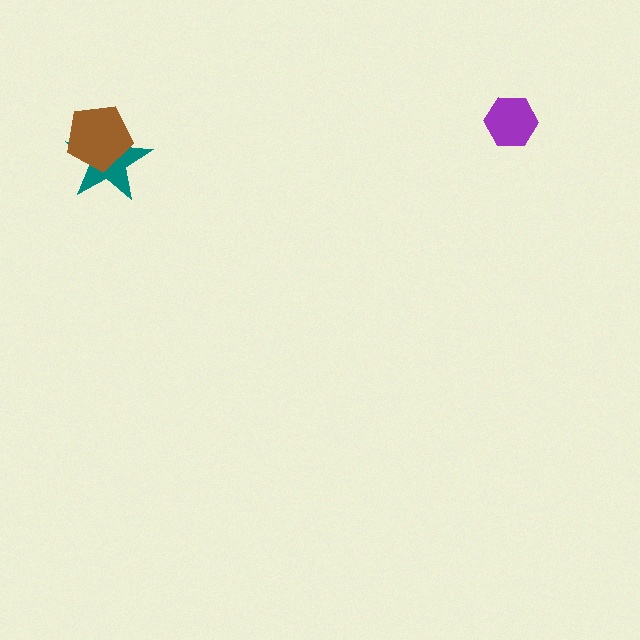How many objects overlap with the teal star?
1 object overlaps with the teal star.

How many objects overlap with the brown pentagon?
1 object overlaps with the brown pentagon.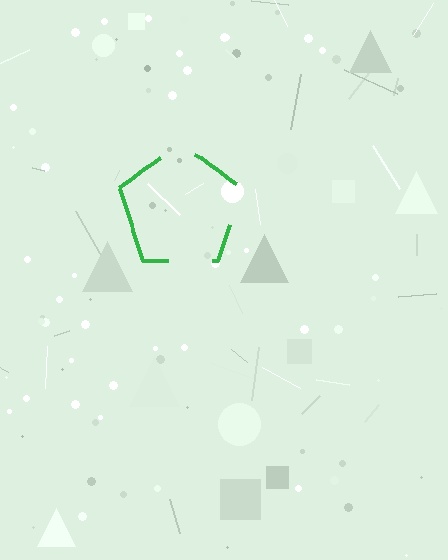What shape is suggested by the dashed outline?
The dashed outline suggests a pentagon.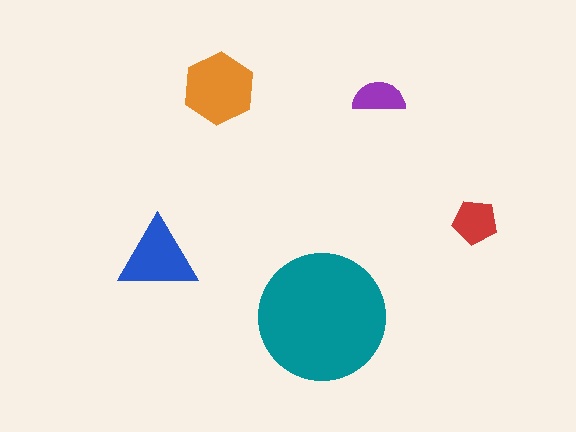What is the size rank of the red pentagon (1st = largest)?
4th.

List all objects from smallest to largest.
The purple semicircle, the red pentagon, the blue triangle, the orange hexagon, the teal circle.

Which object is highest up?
The orange hexagon is topmost.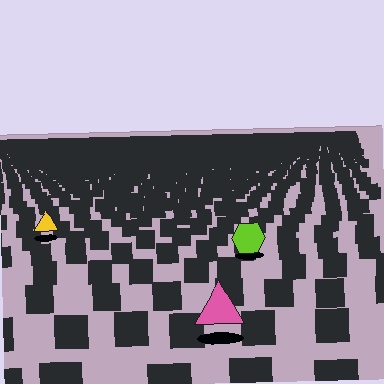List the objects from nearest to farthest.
From nearest to farthest: the pink triangle, the lime hexagon, the yellow triangle.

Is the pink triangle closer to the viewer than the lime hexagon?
Yes. The pink triangle is closer — you can tell from the texture gradient: the ground texture is coarser near it.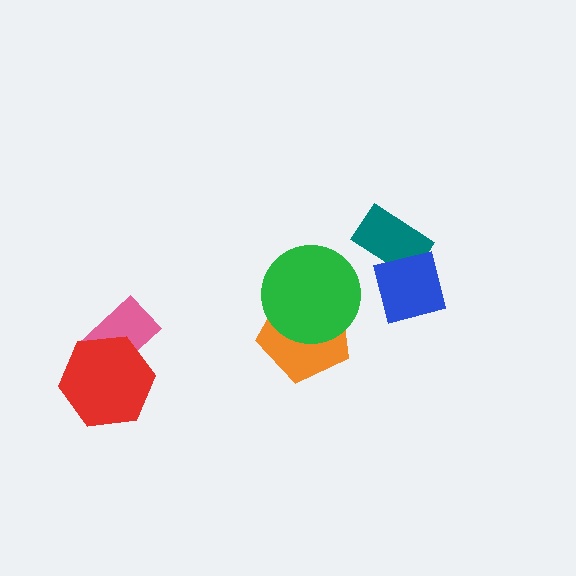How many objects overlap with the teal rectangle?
1 object overlaps with the teal rectangle.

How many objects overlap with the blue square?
1 object overlaps with the blue square.